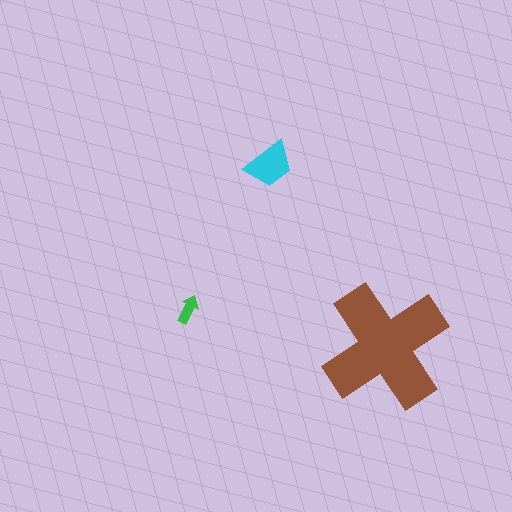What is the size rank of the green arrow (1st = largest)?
3rd.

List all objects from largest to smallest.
The brown cross, the cyan trapezoid, the green arrow.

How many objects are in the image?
There are 3 objects in the image.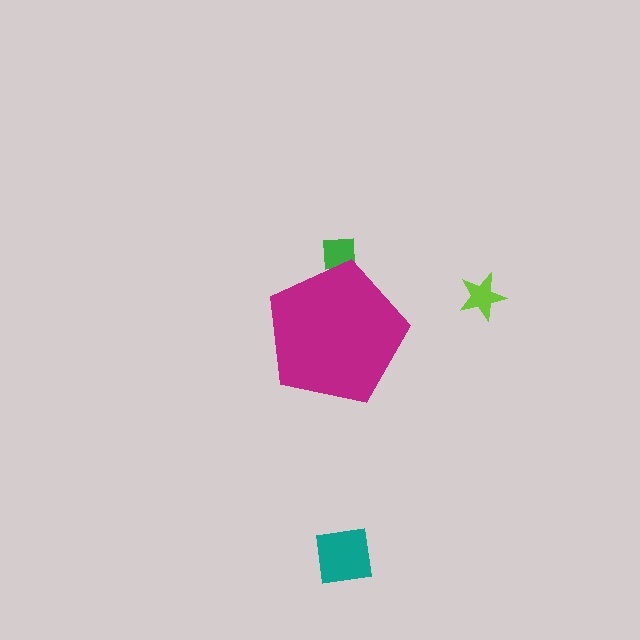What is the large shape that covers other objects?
A magenta pentagon.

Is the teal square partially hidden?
No, the teal square is fully visible.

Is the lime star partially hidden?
No, the lime star is fully visible.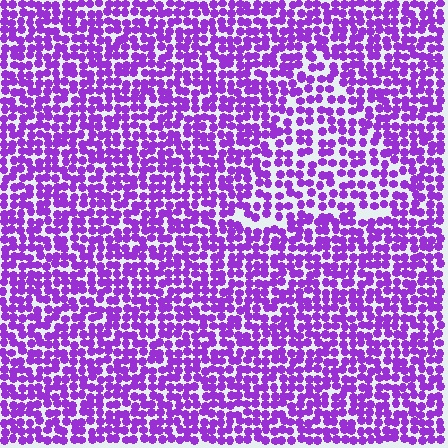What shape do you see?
I see a triangle.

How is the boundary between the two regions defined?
The boundary is defined by a change in element density (approximately 1.5x ratio). All elements are the same color, size, and shape.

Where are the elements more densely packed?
The elements are more densely packed outside the triangle boundary.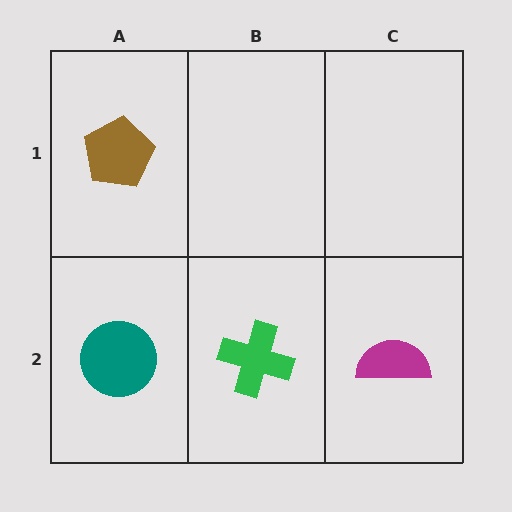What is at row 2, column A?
A teal circle.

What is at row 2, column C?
A magenta semicircle.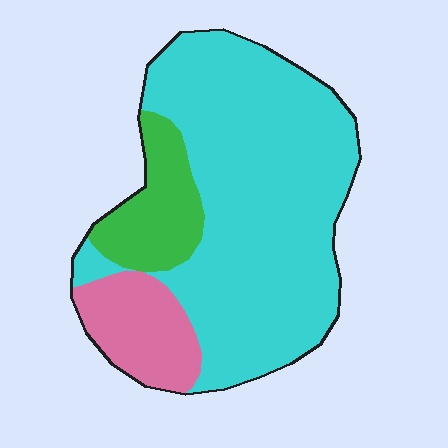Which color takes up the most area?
Cyan, at roughly 70%.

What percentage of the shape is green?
Green takes up about one eighth (1/8) of the shape.